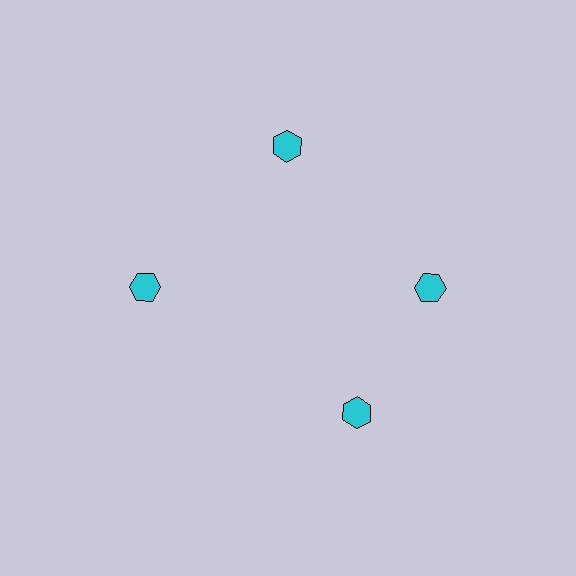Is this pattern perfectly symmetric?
No. The 4 cyan hexagons are arranged in a ring, but one element near the 6 o'clock position is rotated out of alignment along the ring, breaking the 4-fold rotational symmetry.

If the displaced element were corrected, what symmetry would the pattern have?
It would have 4-fold rotational symmetry — the pattern would map onto itself every 90 degrees.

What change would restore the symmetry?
The symmetry would be restored by rotating it back into even spacing with its neighbors so that all 4 hexagons sit at equal angles and equal distance from the center.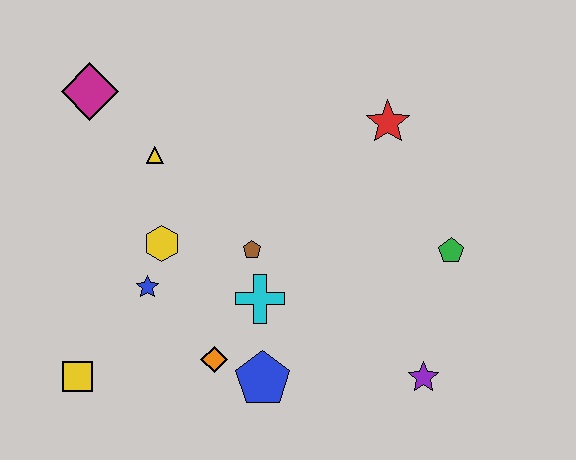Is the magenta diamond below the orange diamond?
No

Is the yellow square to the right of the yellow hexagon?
No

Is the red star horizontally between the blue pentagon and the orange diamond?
No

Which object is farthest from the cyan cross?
The magenta diamond is farthest from the cyan cross.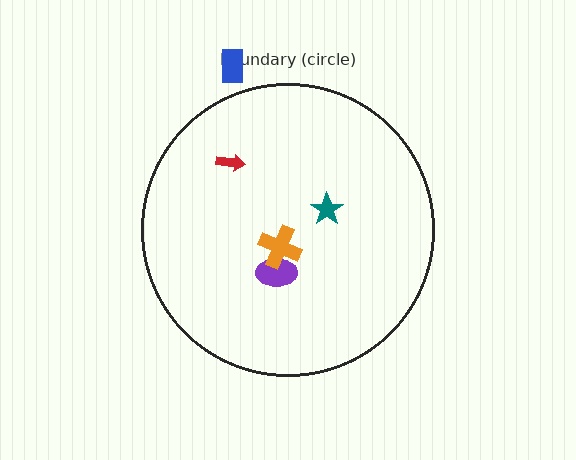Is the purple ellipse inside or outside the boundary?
Inside.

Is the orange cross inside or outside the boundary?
Inside.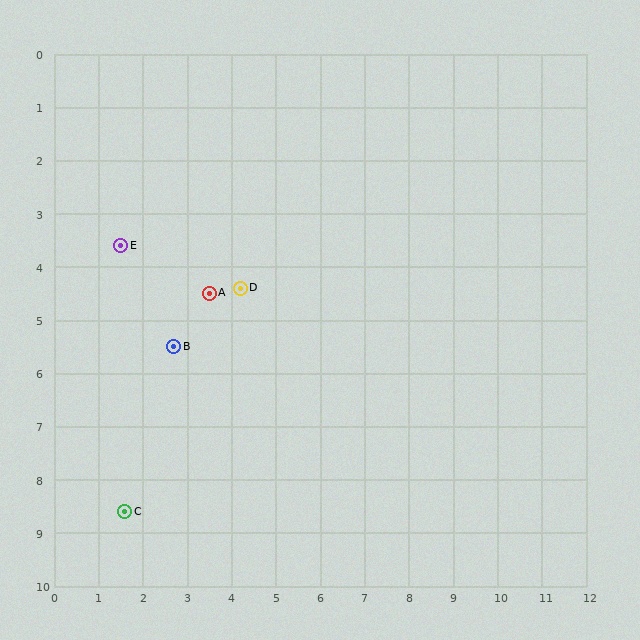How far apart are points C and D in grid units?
Points C and D are about 4.9 grid units apart.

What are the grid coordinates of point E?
Point E is at approximately (1.5, 3.6).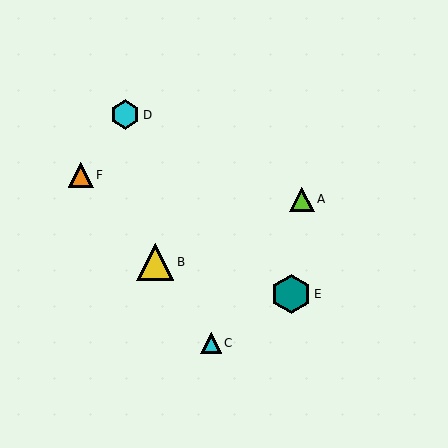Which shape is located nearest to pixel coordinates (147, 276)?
The yellow triangle (labeled B) at (155, 262) is nearest to that location.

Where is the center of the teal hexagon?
The center of the teal hexagon is at (291, 294).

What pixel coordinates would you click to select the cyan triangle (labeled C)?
Click at (211, 343) to select the cyan triangle C.